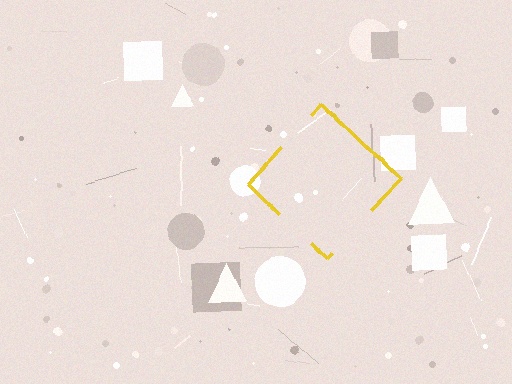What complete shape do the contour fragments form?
The contour fragments form a diamond.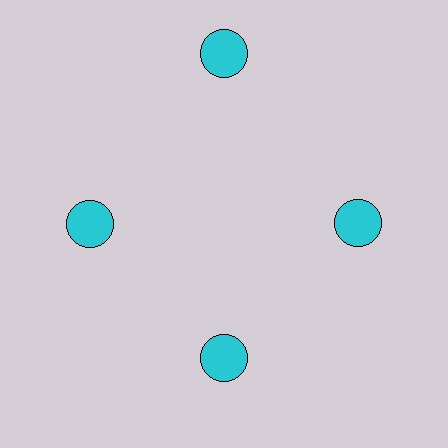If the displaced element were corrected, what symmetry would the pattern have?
It would have 4-fold rotational symmetry — the pattern would map onto itself every 90 degrees.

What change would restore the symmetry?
The symmetry would be restored by moving it inward, back onto the ring so that all 4 circles sit at equal angles and equal distance from the center.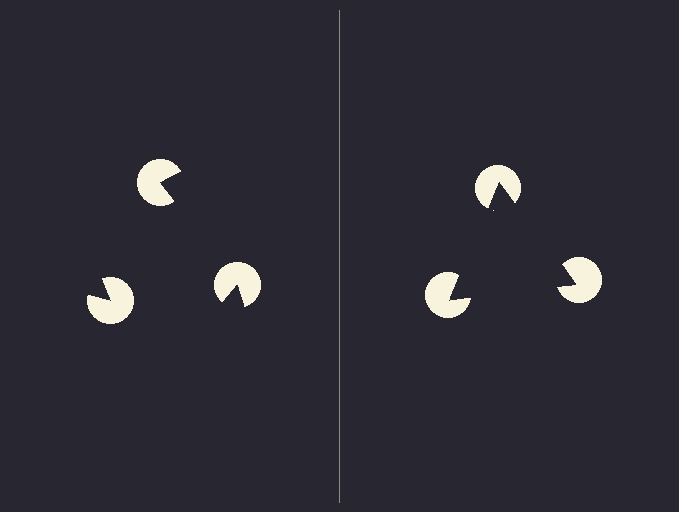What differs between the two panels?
The pac-man discs are positioned identically on both sides; only the wedge orientations differ. On the right they align to a triangle; on the left they are misaligned.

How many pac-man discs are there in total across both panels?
6 — 3 on each side.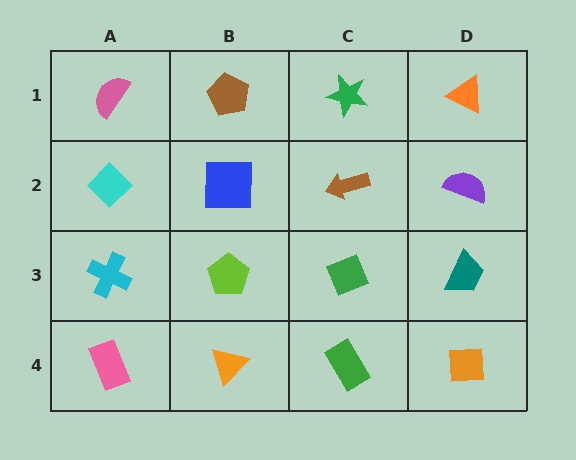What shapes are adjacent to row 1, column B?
A blue square (row 2, column B), a pink semicircle (row 1, column A), a green star (row 1, column C).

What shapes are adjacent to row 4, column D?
A teal trapezoid (row 3, column D), a green rectangle (row 4, column C).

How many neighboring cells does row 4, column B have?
3.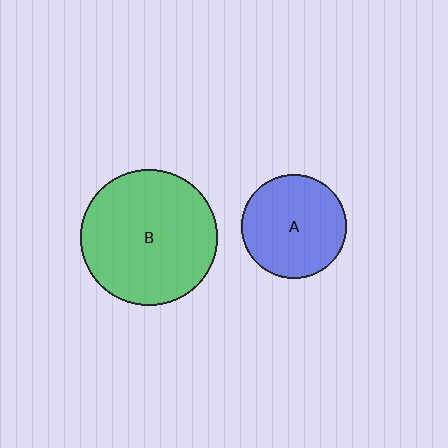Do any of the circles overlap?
No, none of the circles overlap.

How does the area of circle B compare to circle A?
Approximately 1.7 times.